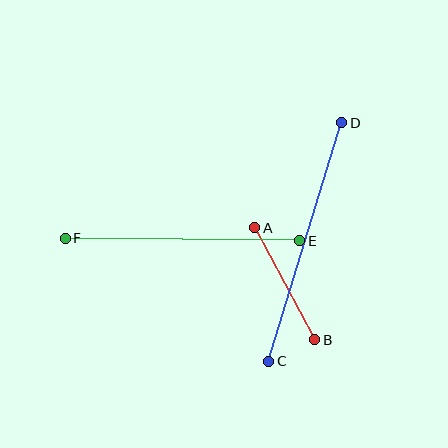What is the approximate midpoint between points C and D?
The midpoint is at approximately (305, 242) pixels.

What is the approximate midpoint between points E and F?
The midpoint is at approximately (182, 239) pixels.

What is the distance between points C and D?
The distance is approximately 250 pixels.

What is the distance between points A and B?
The distance is approximately 127 pixels.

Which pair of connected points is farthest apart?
Points C and D are farthest apart.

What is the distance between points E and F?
The distance is approximately 234 pixels.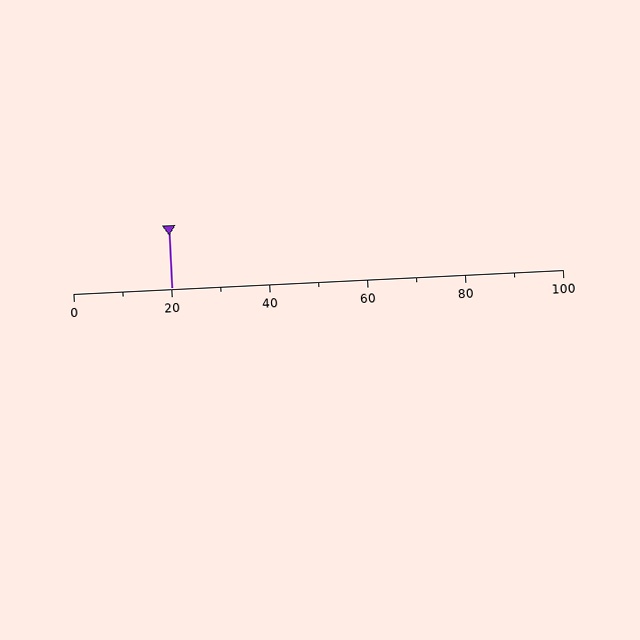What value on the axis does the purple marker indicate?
The marker indicates approximately 20.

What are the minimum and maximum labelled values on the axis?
The axis runs from 0 to 100.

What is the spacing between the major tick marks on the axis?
The major ticks are spaced 20 apart.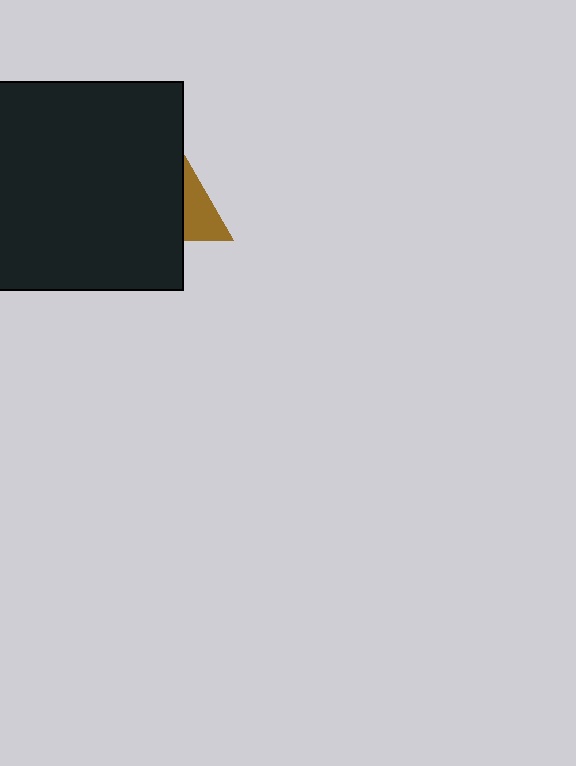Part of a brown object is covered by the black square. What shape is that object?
It is a triangle.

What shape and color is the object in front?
The object in front is a black square.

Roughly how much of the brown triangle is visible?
A small part of it is visible (roughly 39%).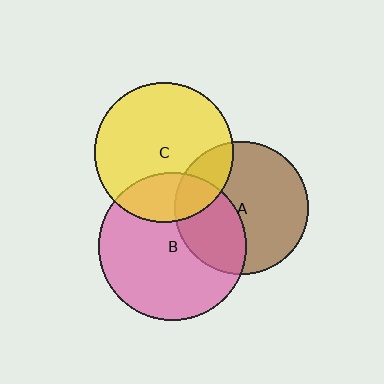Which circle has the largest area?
Circle B (pink).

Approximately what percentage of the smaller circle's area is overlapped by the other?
Approximately 25%.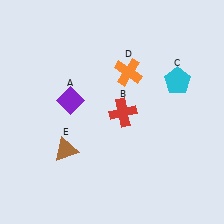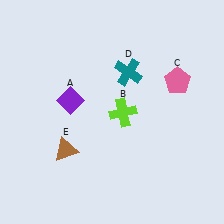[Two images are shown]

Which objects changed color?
B changed from red to lime. C changed from cyan to pink. D changed from orange to teal.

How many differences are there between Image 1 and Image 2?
There are 3 differences between the two images.